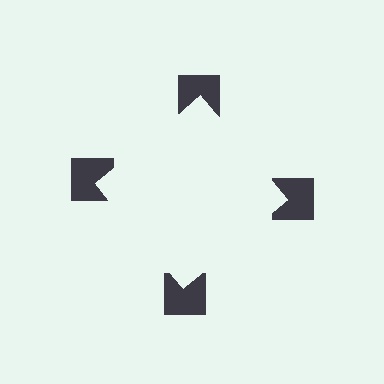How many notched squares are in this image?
There are 4 — one at each vertex of the illusory square.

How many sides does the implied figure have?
4 sides.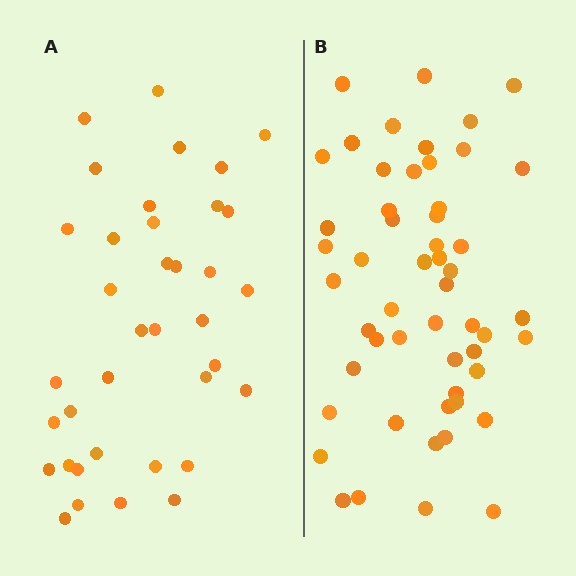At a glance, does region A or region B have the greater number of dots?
Region B (the right region) has more dots.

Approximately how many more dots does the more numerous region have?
Region B has approximately 15 more dots than region A.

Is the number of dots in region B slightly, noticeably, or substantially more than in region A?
Region B has noticeably more, but not dramatically so. The ratio is roughly 1.4 to 1.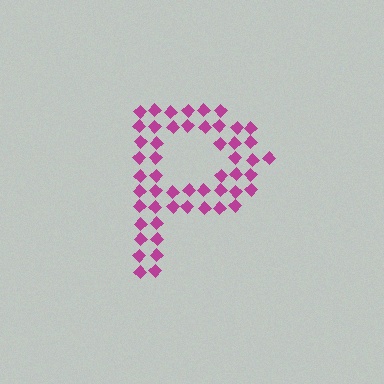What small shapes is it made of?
It is made of small diamonds.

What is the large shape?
The large shape is the letter P.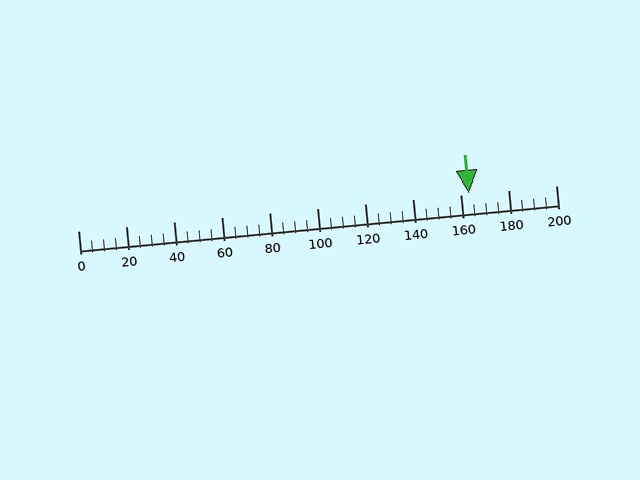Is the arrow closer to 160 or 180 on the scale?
The arrow is closer to 160.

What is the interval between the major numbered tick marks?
The major tick marks are spaced 20 units apart.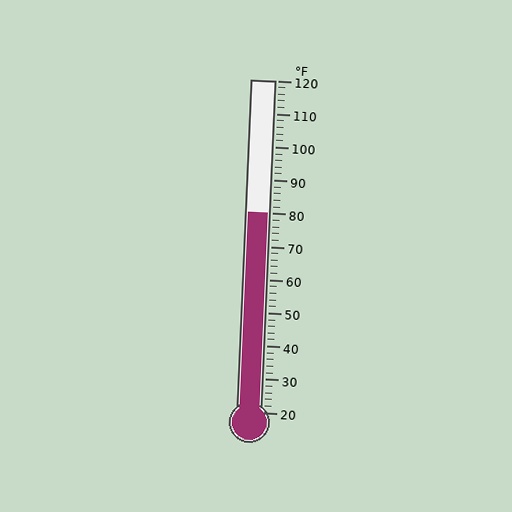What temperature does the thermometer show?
The thermometer shows approximately 80°F.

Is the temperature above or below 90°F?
The temperature is below 90°F.